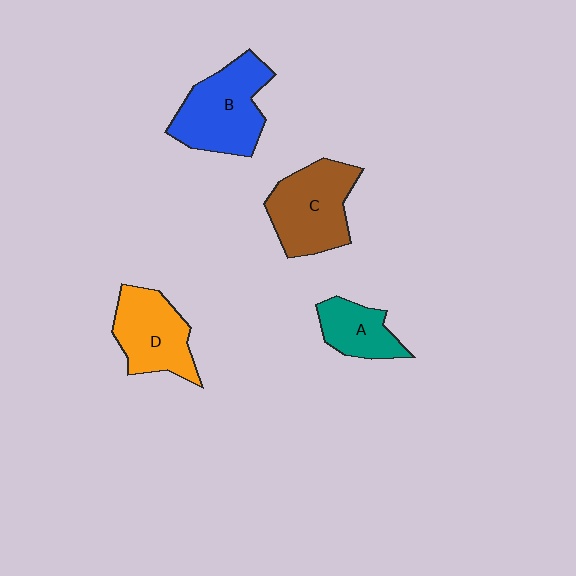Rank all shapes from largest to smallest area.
From largest to smallest: B (blue), C (brown), D (orange), A (teal).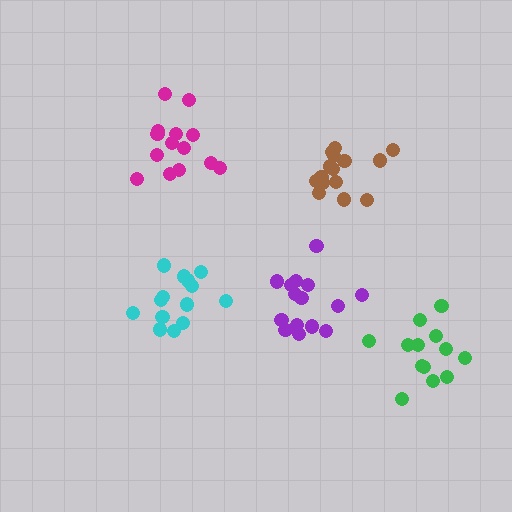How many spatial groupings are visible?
There are 5 spatial groupings.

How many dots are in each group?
Group 1: 14 dots, Group 2: 15 dots, Group 3: 14 dots, Group 4: 15 dots, Group 5: 13 dots (71 total).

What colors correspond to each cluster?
The clusters are colored: cyan, purple, magenta, brown, green.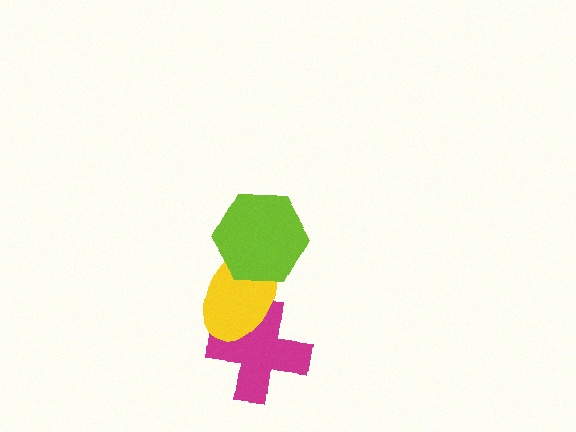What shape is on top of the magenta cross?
The yellow ellipse is on top of the magenta cross.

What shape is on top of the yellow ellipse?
The lime hexagon is on top of the yellow ellipse.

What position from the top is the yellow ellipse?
The yellow ellipse is 2nd from the top.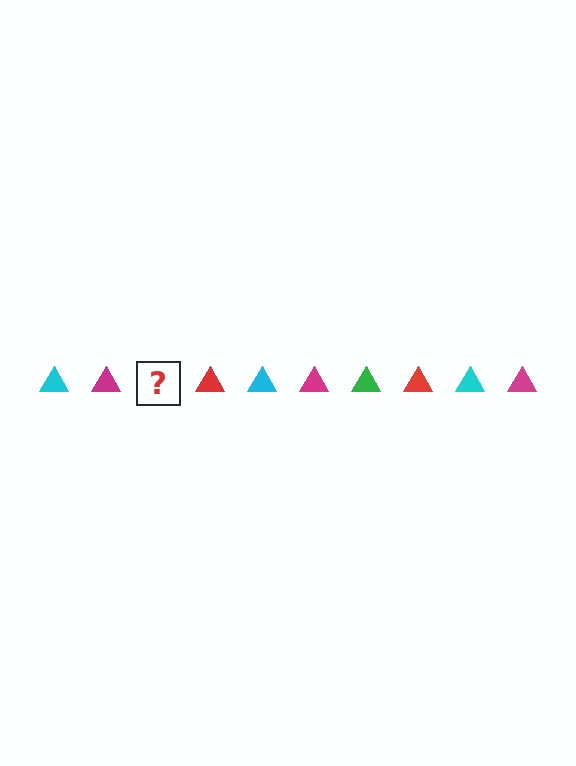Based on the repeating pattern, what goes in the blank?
The blank should be a green triangle.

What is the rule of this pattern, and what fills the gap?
The rule is that the pattern cycles through cyan, magenta, green, red triangles. The gap should be filled with a green triangle.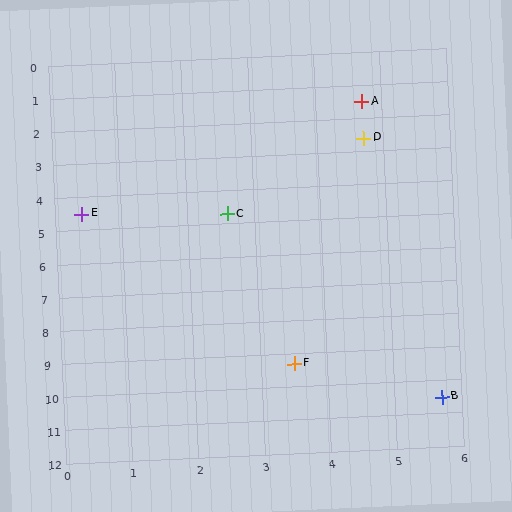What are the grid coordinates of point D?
Point D is at approximately (4.7, 2.6).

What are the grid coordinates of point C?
Point C is at approximately (2.6, 4.7).